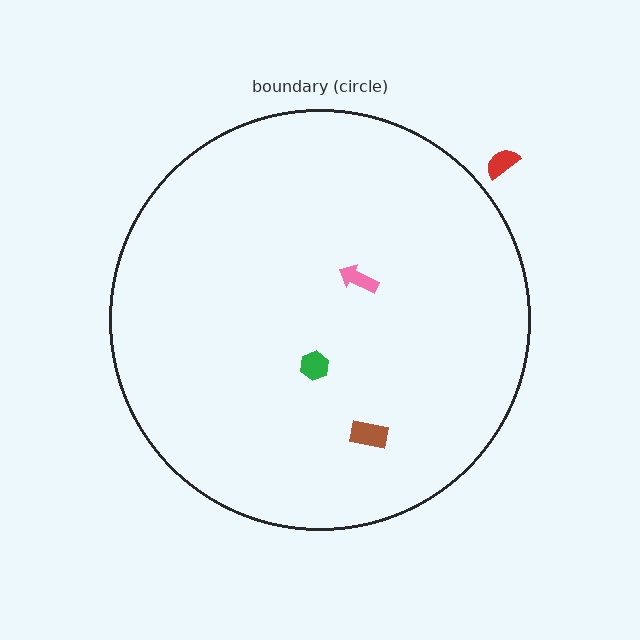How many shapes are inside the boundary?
3 inside, 1 outside.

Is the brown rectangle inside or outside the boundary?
Inside.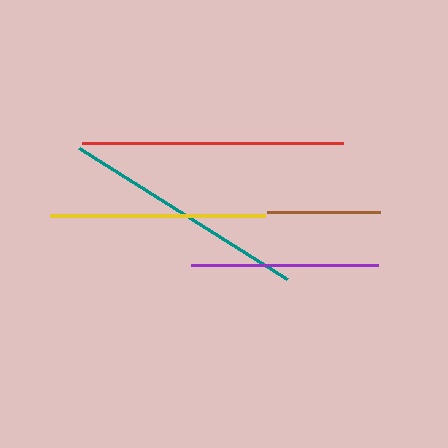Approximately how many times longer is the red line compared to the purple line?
The red line is approximately 1.4 times the length of the purple line.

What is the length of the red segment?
The red segment is approximately 262 pixels long.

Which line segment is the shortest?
The brown line is the shortest at approximately 113 pixels.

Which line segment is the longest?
The red line is the longest at approximately 262 pixels.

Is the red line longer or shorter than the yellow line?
The red line is longer than the yellow line.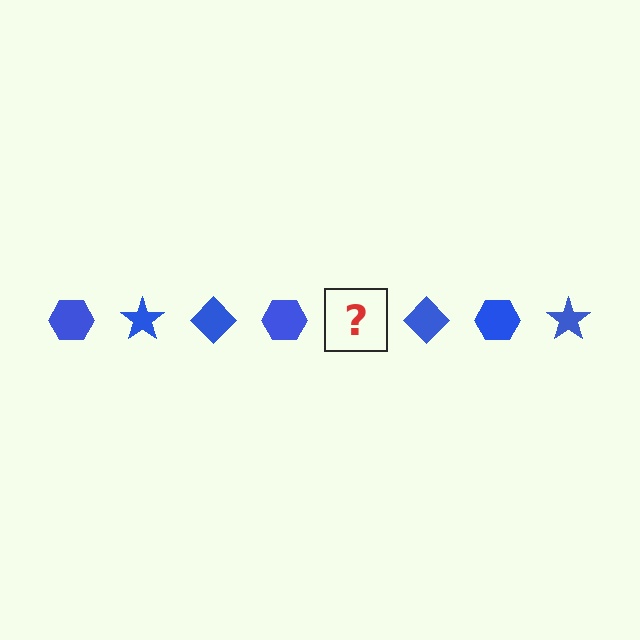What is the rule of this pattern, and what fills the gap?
The rule is that the pattern cycles through hexagon, star, diamond shapes in blue. The gap should be filled with a blue star.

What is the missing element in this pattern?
The missing element is a blue star.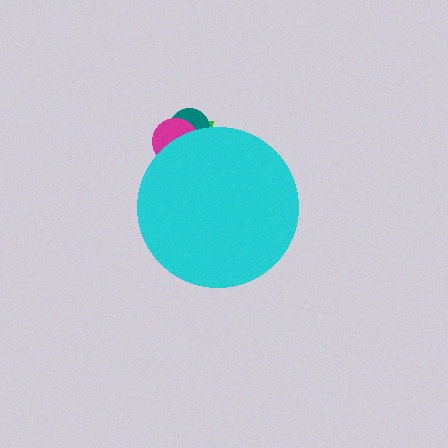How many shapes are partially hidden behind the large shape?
3 shapes are partially hidden.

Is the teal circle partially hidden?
Yes, the teal circle is partially hidden behind the cyan circle.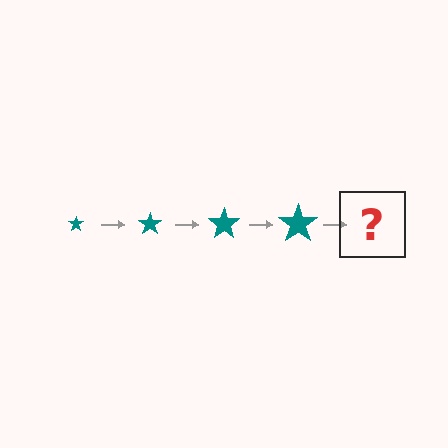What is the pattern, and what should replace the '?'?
The pattern is that the star gets progressively larger each step. The '?' should be a teal star, larger than the previous one.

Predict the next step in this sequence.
The next step is a teal star, larger than the previous one.